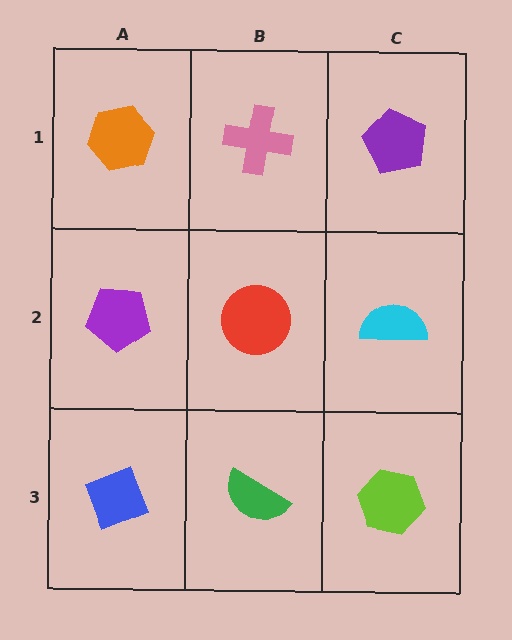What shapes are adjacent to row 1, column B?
A red circle (row 2, column B), an orange hexagon (row 1, column A), a purple pentagon (row 1, column C).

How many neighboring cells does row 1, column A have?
2.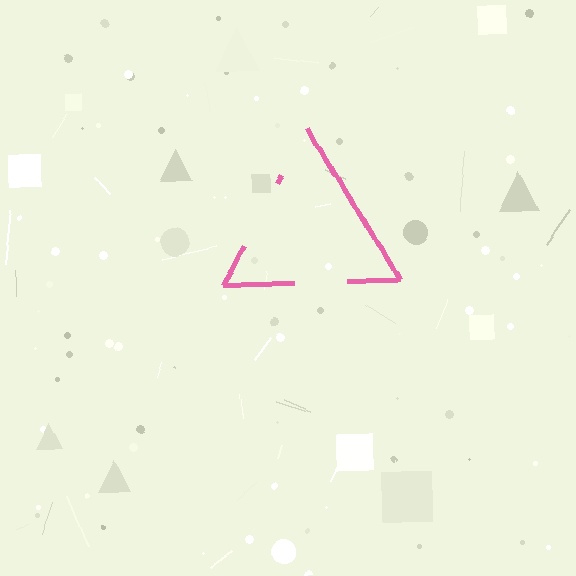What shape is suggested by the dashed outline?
The dashed outline suggests a triangle.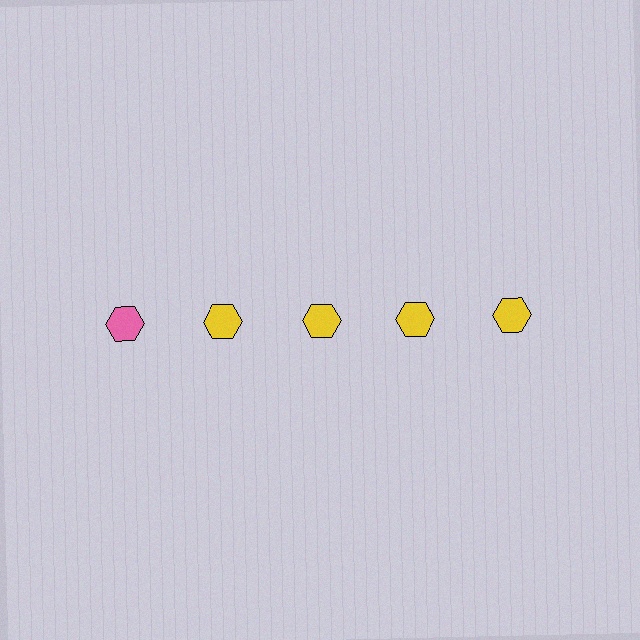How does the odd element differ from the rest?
It has a different color: pink instead of yellow.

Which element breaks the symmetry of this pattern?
The pink hexagon in the top row, leftmost column breaks the symmetry. All other shapes are yellow hexagons.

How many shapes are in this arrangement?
There are 5 shapes arranged in a grid pattern.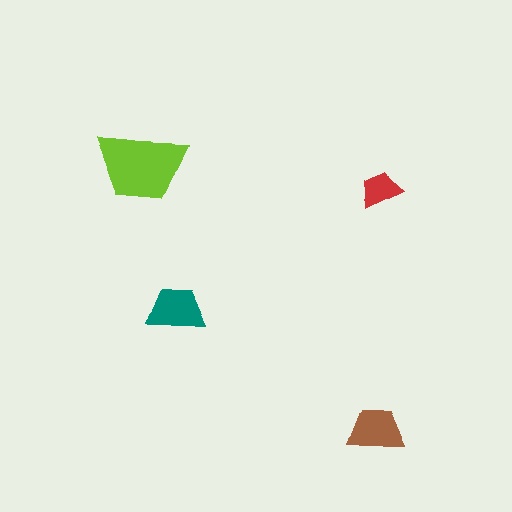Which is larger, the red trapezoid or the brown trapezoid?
The brown one.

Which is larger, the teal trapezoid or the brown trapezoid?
The teal one.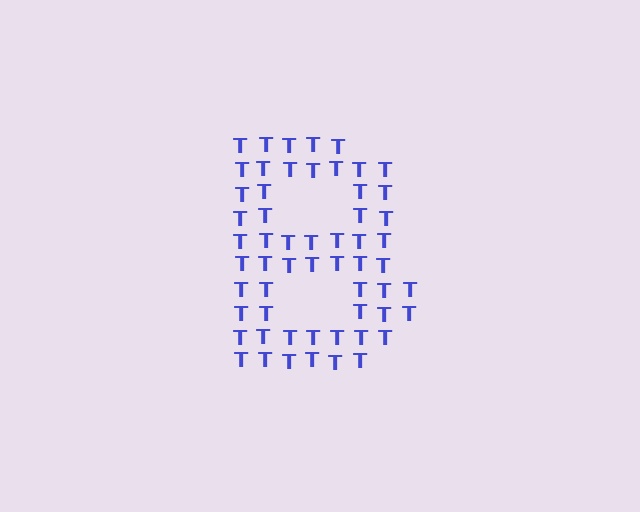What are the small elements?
The small elements are letter T's.